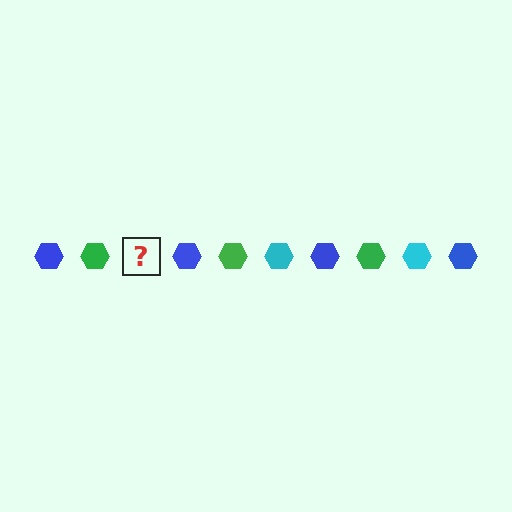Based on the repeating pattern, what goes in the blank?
The blank should be a cyan hexagon.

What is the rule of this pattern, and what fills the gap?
The rule is that the pattern cycles through blue, green, cyan hexagons. The gap should be filled with a cyan hexagon.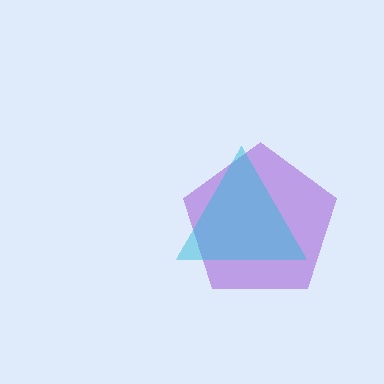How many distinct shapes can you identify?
There are 2 distinct shapes: a purple pentagon, a cyan triangle.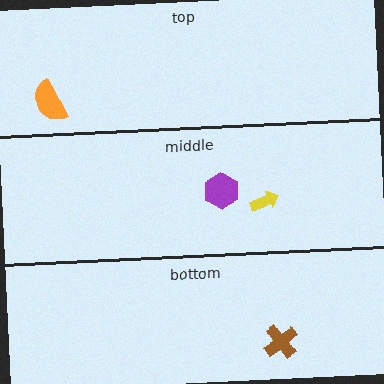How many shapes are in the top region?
1.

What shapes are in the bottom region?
The brown cross.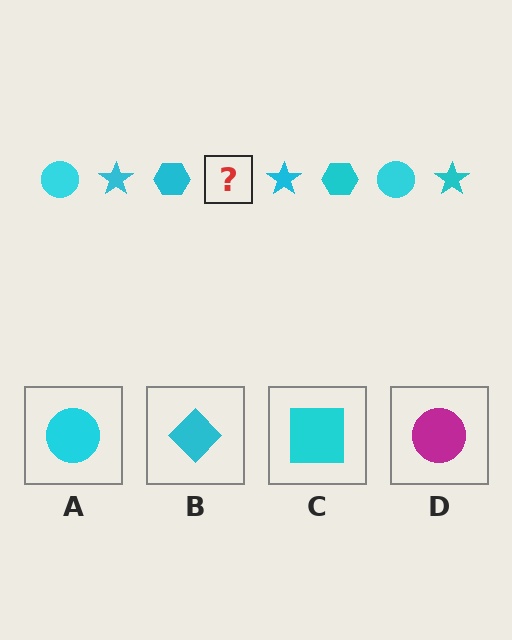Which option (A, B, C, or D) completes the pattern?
A.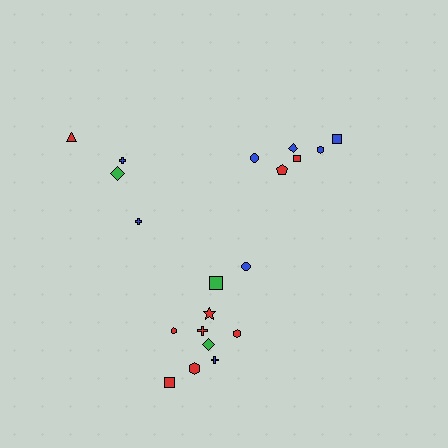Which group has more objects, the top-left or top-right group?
The top-right group.